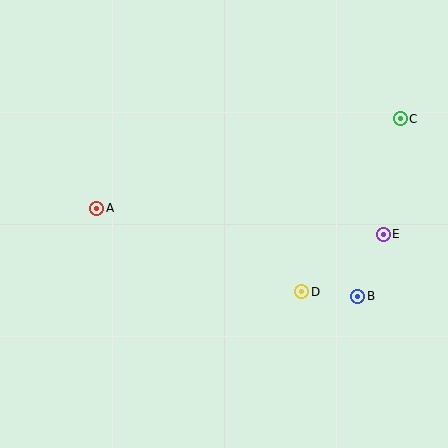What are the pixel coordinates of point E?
Point E is at (383, 234).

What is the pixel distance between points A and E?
The distance between A and E is 288 pixels.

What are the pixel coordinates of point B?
Point B is at (358, 296).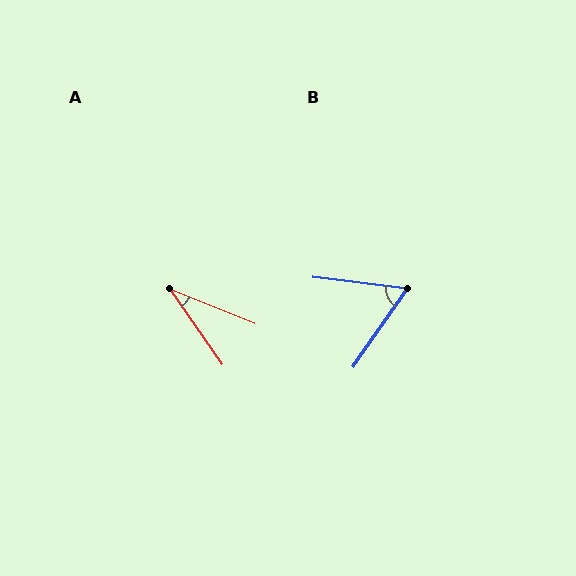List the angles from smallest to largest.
A (34°), B (62°).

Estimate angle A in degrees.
Approximately 34 degrees.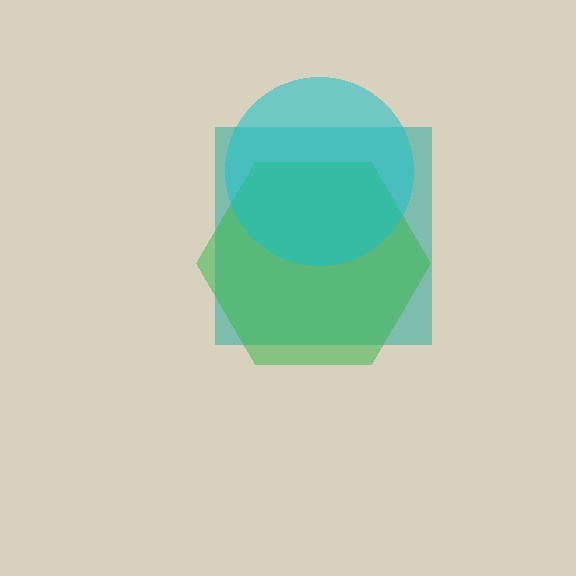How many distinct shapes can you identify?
There are 3 distinct shapes: a teal square, a green hexagon, a cyan circle.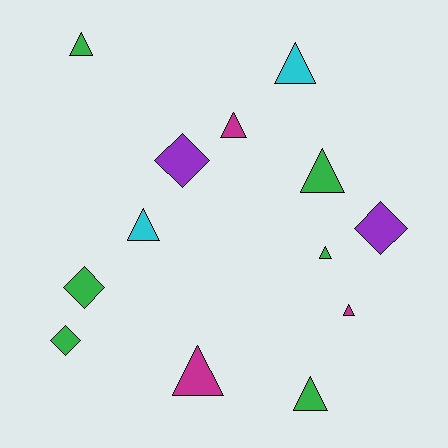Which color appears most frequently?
Green, with 6 objects.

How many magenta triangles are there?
There are 3 magenta triangles.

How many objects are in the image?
There are 13 objects.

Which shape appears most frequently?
Triangle, with 9 objects.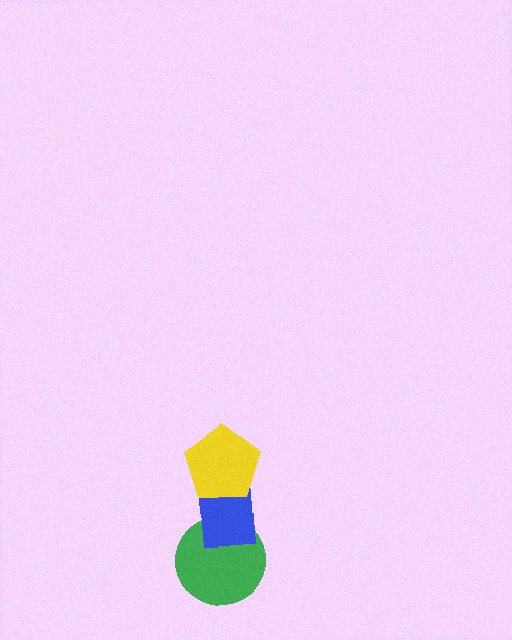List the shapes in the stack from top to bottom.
From top to bottom: the yellow pentagon, the blue rectangle, the green circle.